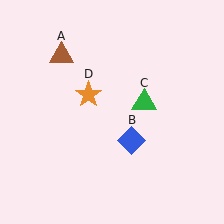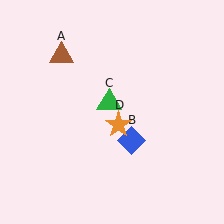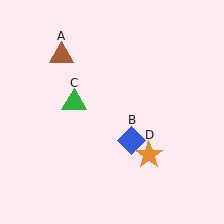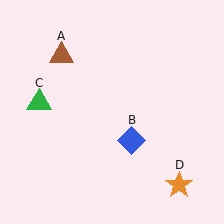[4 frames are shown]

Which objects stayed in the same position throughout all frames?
Brown triangle (object A) and blue diamond (object B) remained stationary.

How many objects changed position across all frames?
2 objects changed position: green triangle (object C), orange star (object D).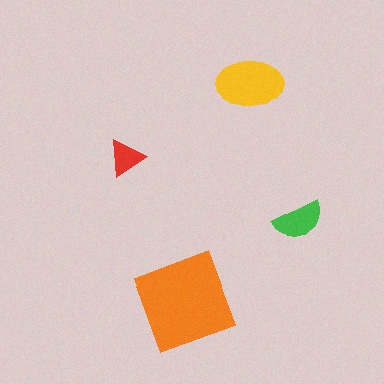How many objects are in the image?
There are 4 objects in the image.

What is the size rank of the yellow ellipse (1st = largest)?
2nd.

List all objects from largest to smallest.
The orange diamond, the yellow ellipse, the green semicircle, the red triangle.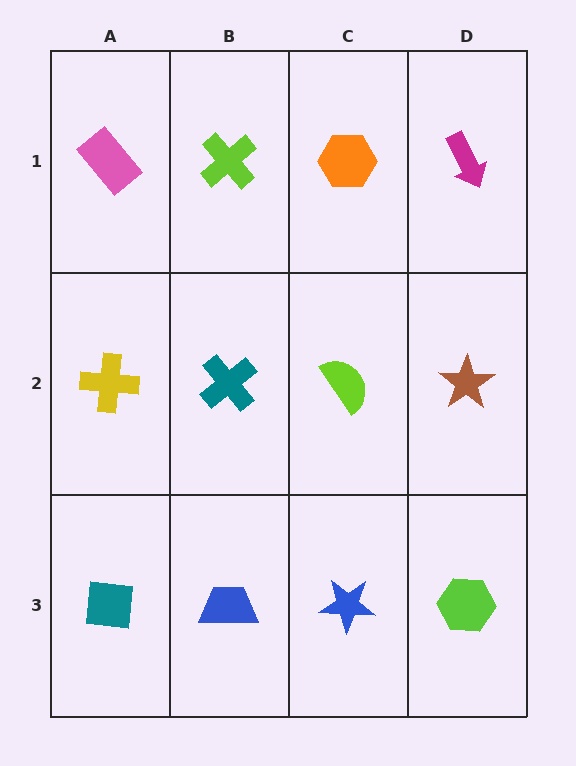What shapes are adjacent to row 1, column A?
A yellow cross (row 2, column A), a lime cross (row 1, column B).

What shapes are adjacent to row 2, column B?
A lime cross (row 1, column B), a blue trapezoid (row 3, column B), a yellow cross (row 2, column A), a lime semicircle (row 2, column C).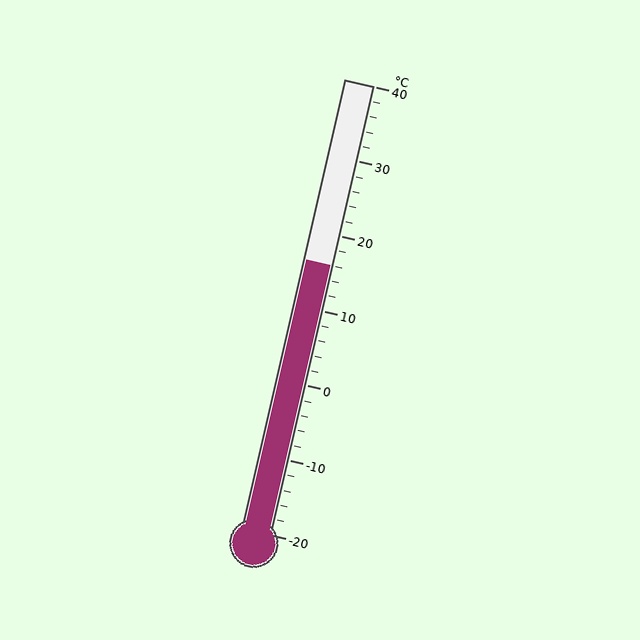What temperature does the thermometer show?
The thermometer shows approximately 16°C.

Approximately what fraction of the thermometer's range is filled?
The thermometer is filled to approximately 60% of its range.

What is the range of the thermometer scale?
The thermometer scale ranges from -20°C to 40°C.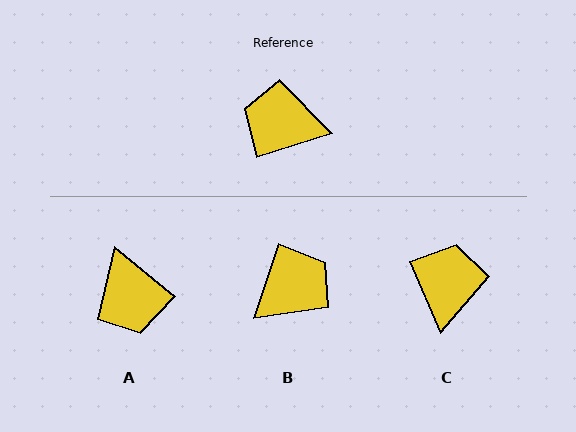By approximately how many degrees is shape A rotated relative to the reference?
Approximately 123 degrees counter-clockwise.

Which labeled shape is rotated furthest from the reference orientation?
B, about 126 degrees away.